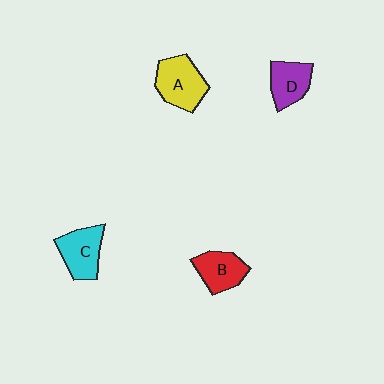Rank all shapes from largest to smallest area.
From largest to smallest: A (yellow), C (cyan), B (red), D (purple).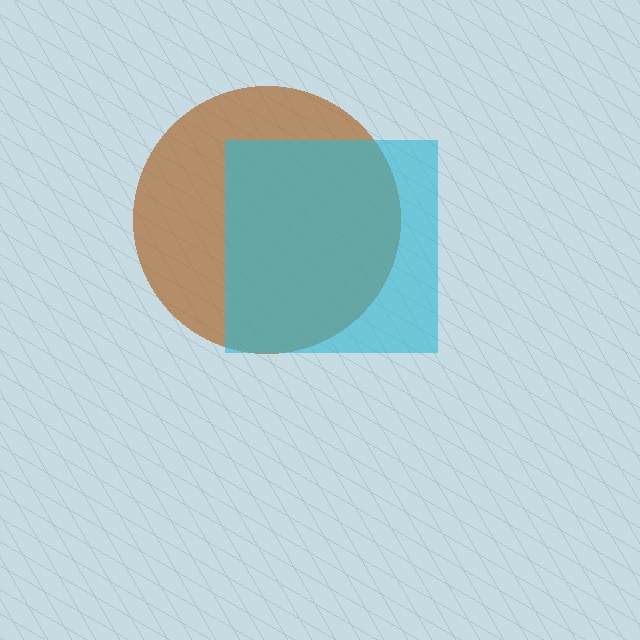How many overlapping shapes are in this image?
There are 2 overlapping shapes in the image.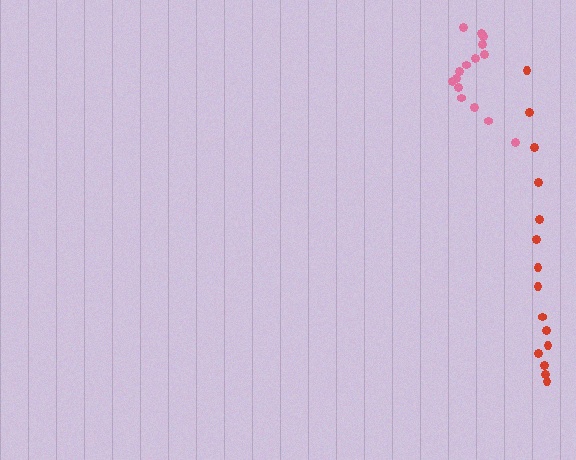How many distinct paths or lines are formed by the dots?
There are 2 distinct paths.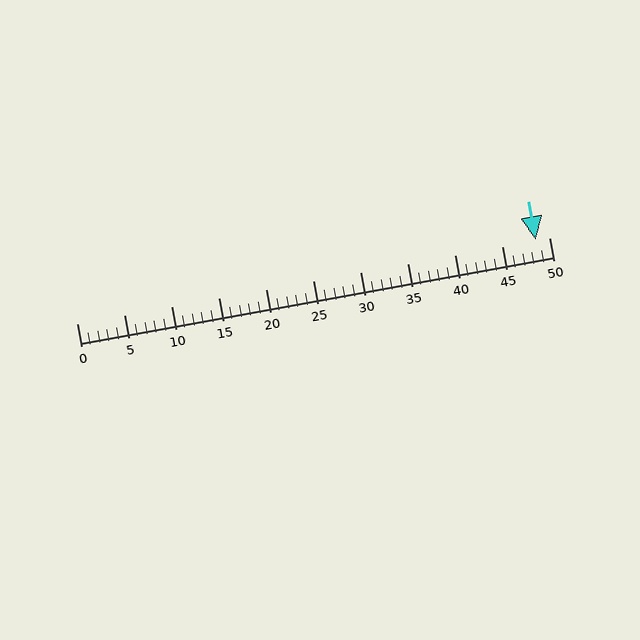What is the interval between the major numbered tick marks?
The major tick marks are spaced 5 units apart.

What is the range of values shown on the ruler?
The ruler shows values from 0 to 50.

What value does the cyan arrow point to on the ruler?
The cyan arrow points to approximately 49.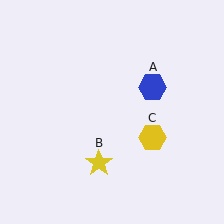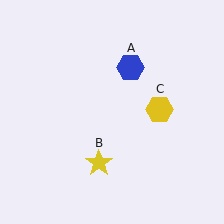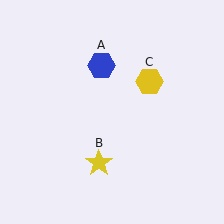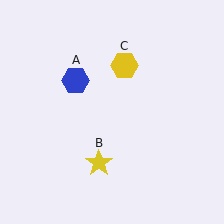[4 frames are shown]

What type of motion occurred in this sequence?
The blue hexagon (object A), yellow hexagon (object C) rotated counterclockwise around the center of the scene.